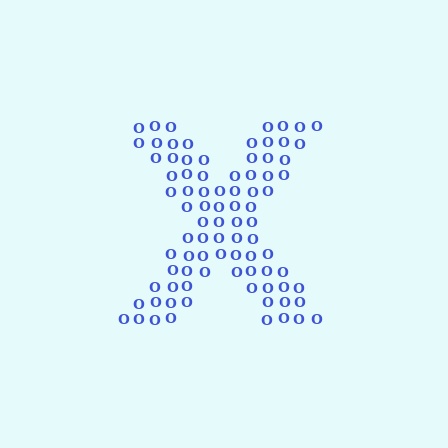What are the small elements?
The small elements are letter O's.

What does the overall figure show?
The overall figure shows the letter X.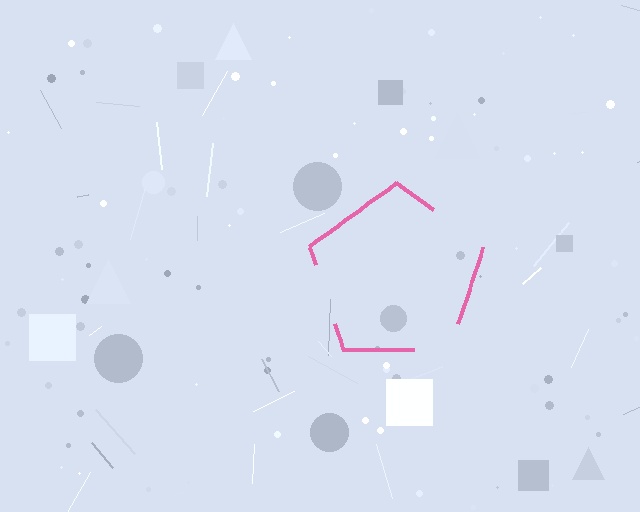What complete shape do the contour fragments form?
The contour fragments form a pentagon.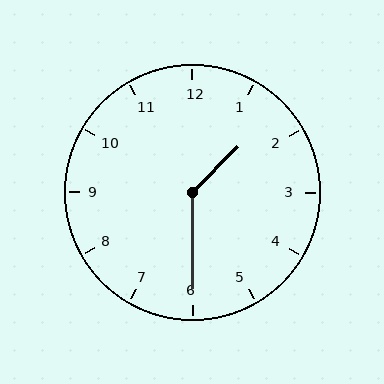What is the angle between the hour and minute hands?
Approximately 135 degrees.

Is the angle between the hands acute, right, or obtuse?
It is obtuse.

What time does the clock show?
1:30.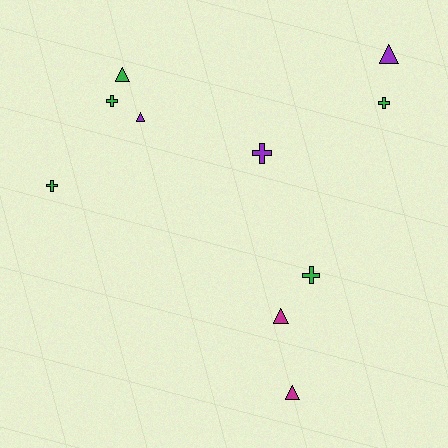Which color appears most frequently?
Green, with 5 objects.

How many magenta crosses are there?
There are no magenta crosses.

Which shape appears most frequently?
Cross, with 5 objects.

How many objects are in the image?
There are 10 objects.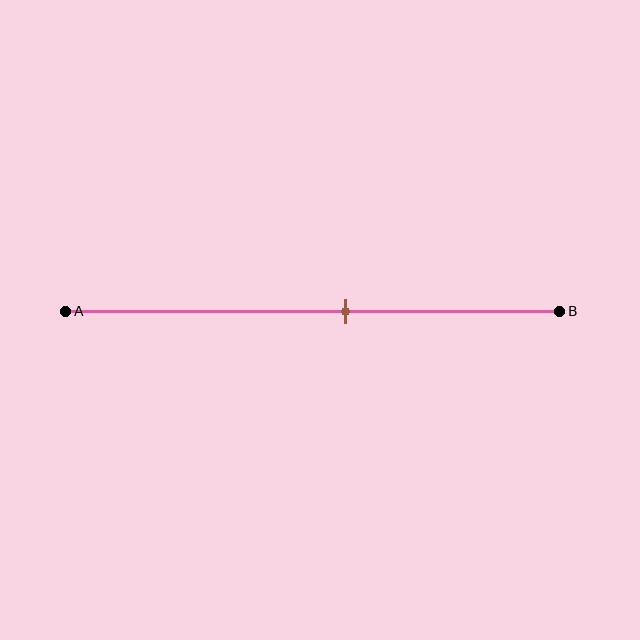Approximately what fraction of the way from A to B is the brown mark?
The brown mark is approximately 55% of the way from A to B.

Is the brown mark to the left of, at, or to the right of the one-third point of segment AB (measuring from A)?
The brown mark is to the right of the one-third point of segment AB.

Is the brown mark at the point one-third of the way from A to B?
No, the mark is at about 55% from A, not at the 33% one-third point.